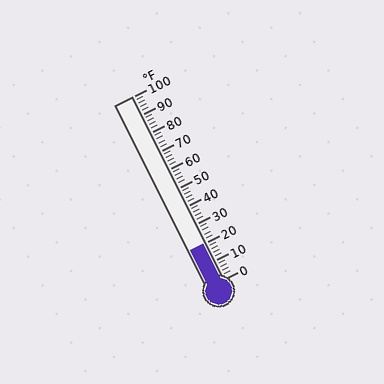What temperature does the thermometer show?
The thermometer shows approximately 20°F.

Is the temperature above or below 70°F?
The temperature is below 70°F.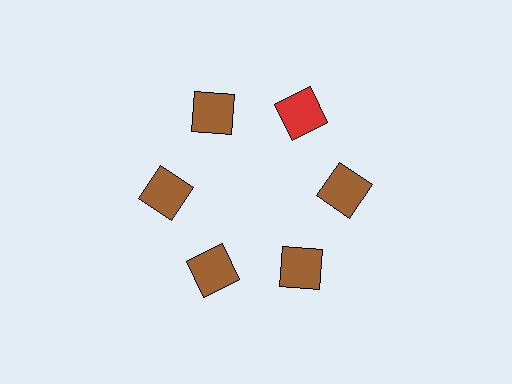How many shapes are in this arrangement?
There are 6 shapes arranged in a ring pattern.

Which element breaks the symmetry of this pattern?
The red square at roughly the 1 o'clock position breaks the symmetry. All other shapes are brown squares.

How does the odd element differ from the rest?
It has a different color: red instead of brown.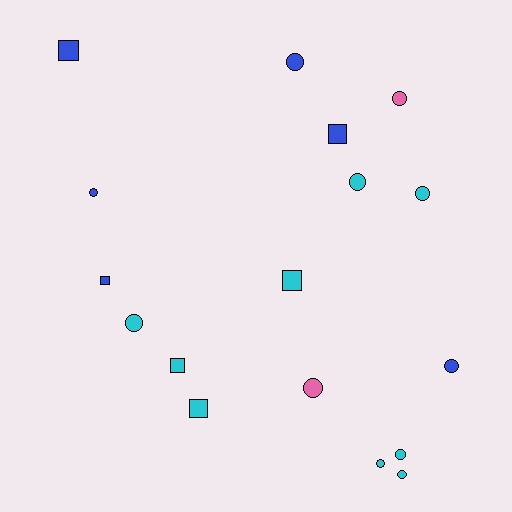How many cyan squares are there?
There are 3 cyan squares.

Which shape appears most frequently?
Circle, with 11 objects.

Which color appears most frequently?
Cyan, with 9 objects.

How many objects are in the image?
There are 17 objects.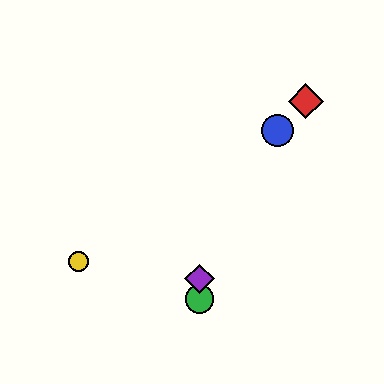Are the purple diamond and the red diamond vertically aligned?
No, the purple diamond is at x≈200 and the red diamond is at x≈306.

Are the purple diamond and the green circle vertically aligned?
Yes, both are at x≈200.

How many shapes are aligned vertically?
2 shapes (the green circle, the purple diamond) are aligned vertically.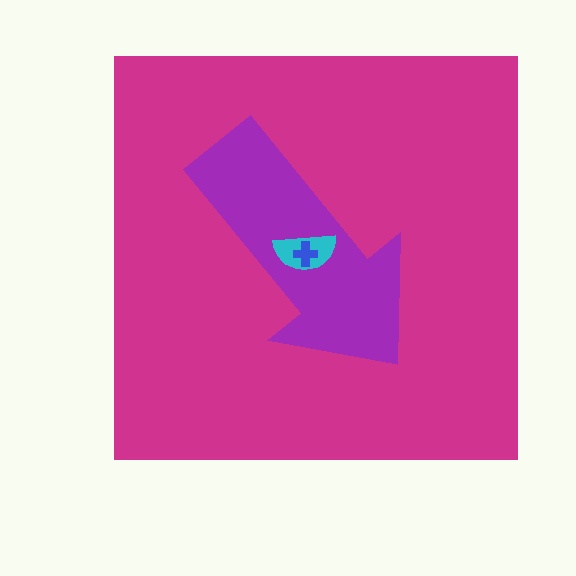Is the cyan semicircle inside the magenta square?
Yes.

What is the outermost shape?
The magenta square.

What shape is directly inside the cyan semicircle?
The blue cross.